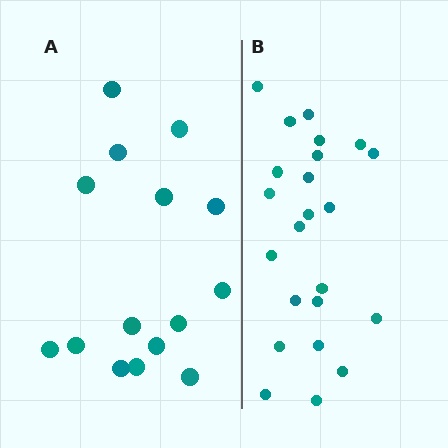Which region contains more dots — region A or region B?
Region B (the right region) has more dots.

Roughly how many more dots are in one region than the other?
Region B has roughly 8 or so more dots than region A.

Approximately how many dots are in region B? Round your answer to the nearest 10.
About 20 dots. (The exact count is 23, which rounds to 20.)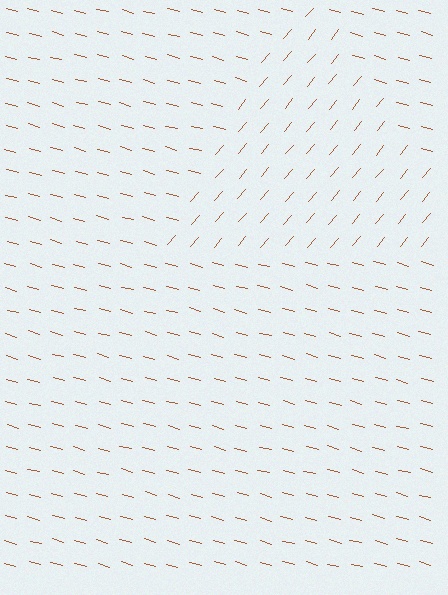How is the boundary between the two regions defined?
The boundary is defined purely by a change in line orientation (approximately 65 degrees difference). All lines are the same color and thickness.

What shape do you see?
I see a triangle.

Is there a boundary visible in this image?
Yes, there is a texture boundary formed by a change in line orientation.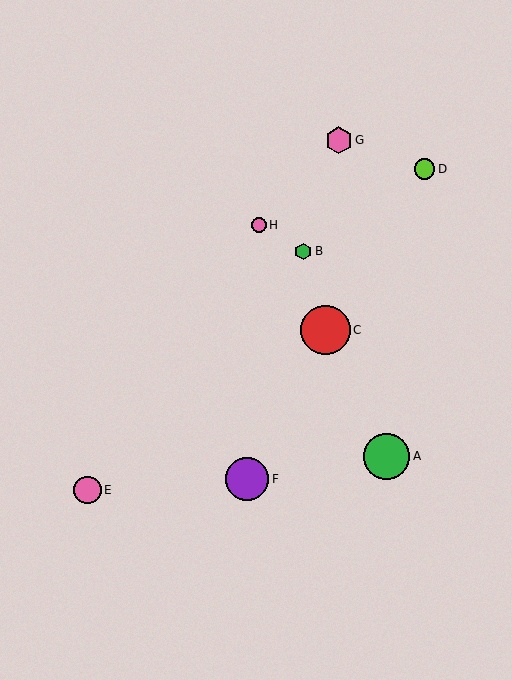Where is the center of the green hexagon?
The center of the green hexagon is at (303, 251).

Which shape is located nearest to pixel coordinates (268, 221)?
The pink circle (labeled H) at (259, 225) is nearest to that location.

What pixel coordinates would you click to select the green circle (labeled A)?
Click at (387, 456) to select the green circle A.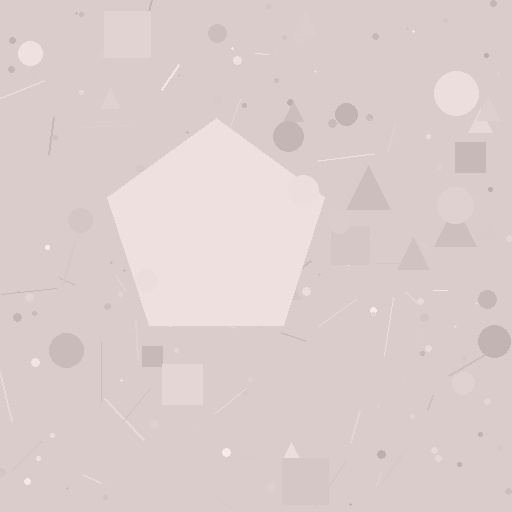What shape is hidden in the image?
A pentagon is hidden in the image.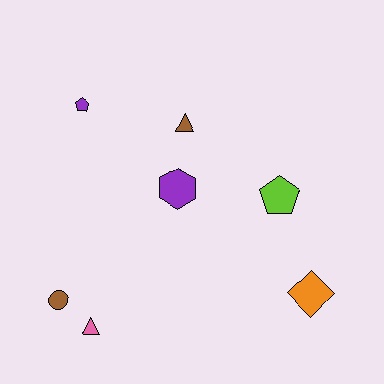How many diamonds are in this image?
There is 1 diamond.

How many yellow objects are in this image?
There are no yellow objects.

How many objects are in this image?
There are 7 objects.